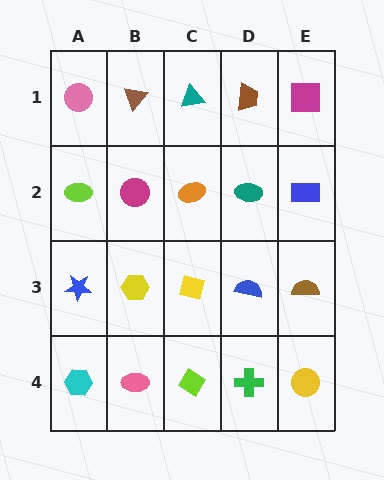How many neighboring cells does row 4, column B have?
3.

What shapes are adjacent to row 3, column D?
A teal ellipse (row 2, column D), a green cross (row 4, column D), a yellow square (row 3, column C), a brown semicircle (row 3, column E).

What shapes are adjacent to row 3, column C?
An orange ellipse (row 2, column C), a lime diamond (row 4, column C), a yellow hexagon (row 3, column B), a blue semicircle (row 3, column D).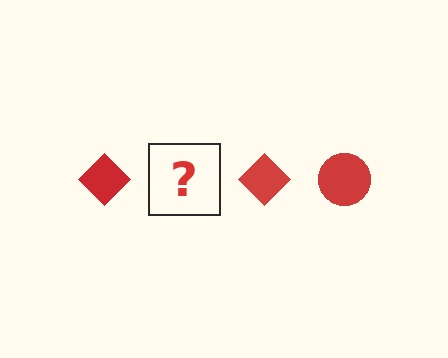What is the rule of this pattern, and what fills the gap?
The rule is that the pattern cycles through diamond, circle shapes in red. The gap should be filled with a red circle.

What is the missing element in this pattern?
The missing element is a red circle.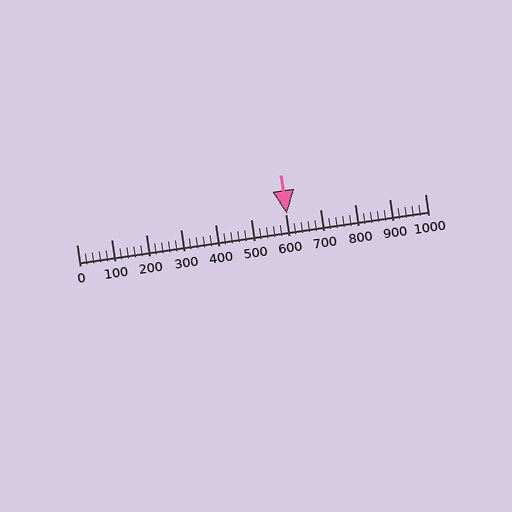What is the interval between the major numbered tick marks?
The major tick marks are spaced 100 units apart.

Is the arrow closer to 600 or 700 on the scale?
The arrow is closer to 600.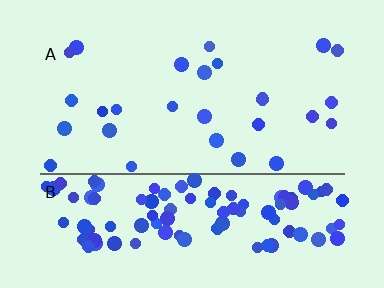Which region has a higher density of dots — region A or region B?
B (the bottom).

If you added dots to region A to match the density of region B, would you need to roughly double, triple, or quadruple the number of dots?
Approximately quadruple.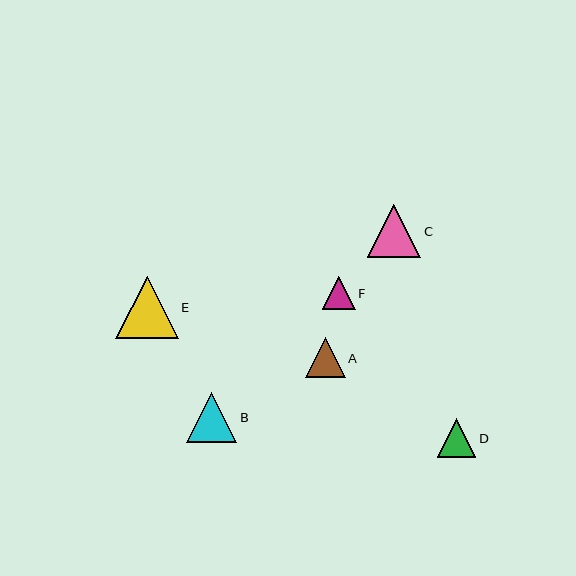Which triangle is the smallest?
Triangle F is the smallest with a size of approximately 33 pixels.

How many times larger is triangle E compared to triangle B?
Triangle E is approximately 1.2 times the size of triangle B.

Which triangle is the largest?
Triangle E is the largest with a size of approximately 62 pixels.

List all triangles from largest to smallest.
From largest to smallest: E, C, B, A, D, F.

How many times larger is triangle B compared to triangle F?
Triangle B is approximately 1.5 times the size of triangle F.